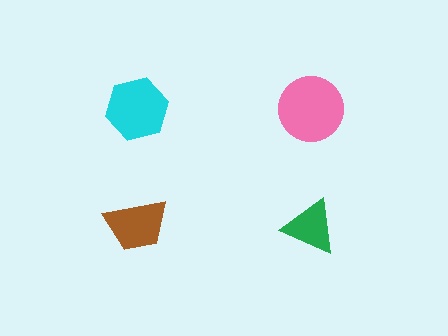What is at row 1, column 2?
A pink circle.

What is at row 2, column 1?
A brown trapezoid.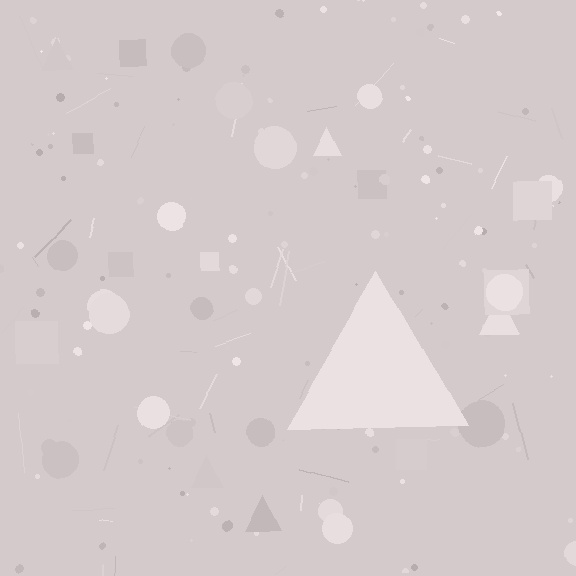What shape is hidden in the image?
A triangle is hidden in the image.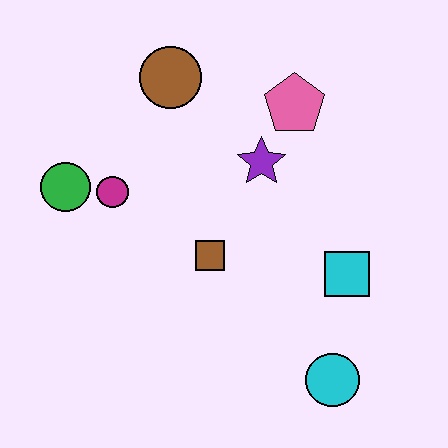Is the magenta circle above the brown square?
Yes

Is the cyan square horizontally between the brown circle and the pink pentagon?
No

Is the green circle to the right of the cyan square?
No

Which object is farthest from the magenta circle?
The cyan circle is farthest from the magenta circle.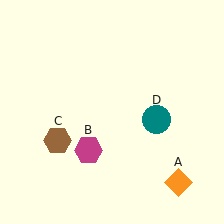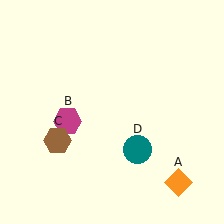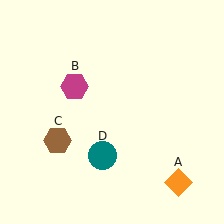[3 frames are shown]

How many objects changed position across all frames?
2 objects changed position: magenta hexagon (object B), teal circle (object D).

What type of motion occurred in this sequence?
The magenta hexagon (object B), teal circle (object D) rotated clockwise around the center of the scene.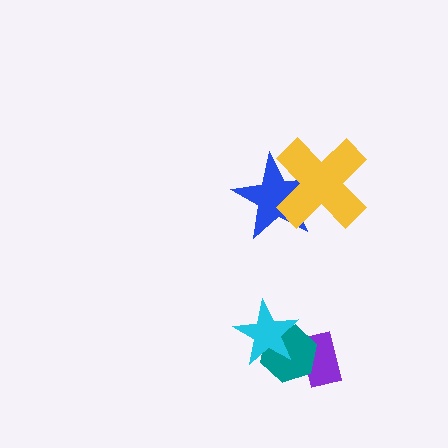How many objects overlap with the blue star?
1 object overlaps with the blue star.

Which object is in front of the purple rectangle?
The teal hexagon is in front of the purple rectangle.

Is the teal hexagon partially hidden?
Yes, it is partially covered by another shape.